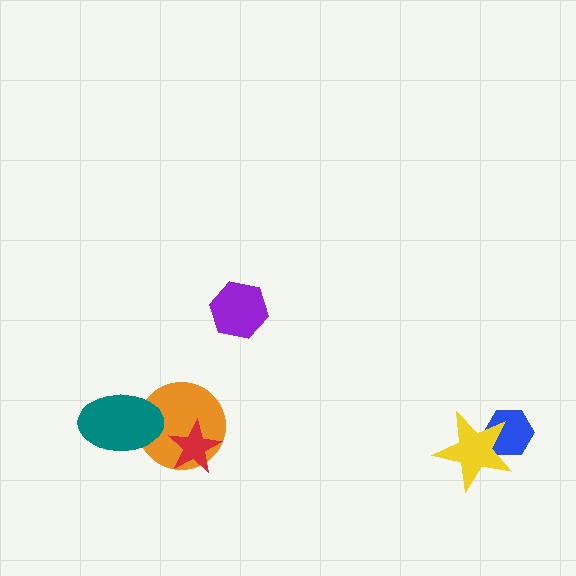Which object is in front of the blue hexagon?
The yellow star is in front of the blue hexagon.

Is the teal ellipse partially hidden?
No, no other shape covers it.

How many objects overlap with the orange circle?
2 objects overlap with the orange circle.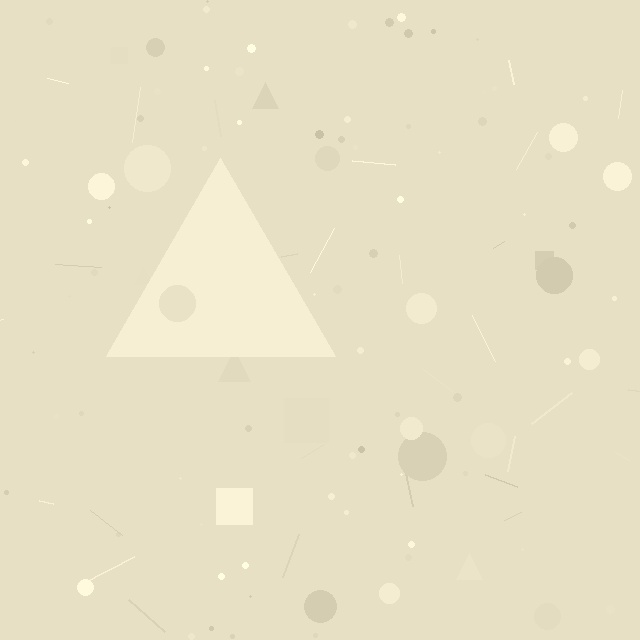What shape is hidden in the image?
A triangle is hidden in the image.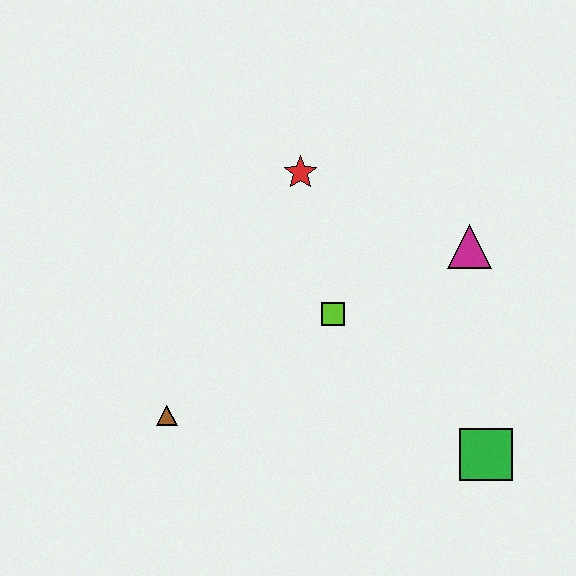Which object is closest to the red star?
The lime square is closest to the red star.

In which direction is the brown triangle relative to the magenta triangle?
The brown triangle is to the left of the magenta triangle.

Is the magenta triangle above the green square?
Yes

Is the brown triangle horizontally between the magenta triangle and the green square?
No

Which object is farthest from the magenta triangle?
The brown triangle is farthest from the magenta triangle.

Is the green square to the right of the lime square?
Yes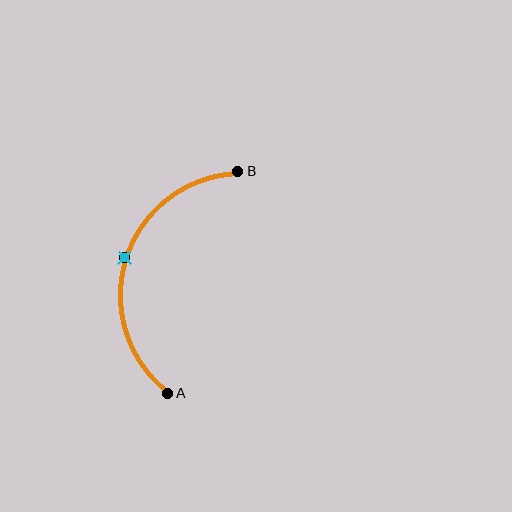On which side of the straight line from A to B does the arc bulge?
The arc bulges to the left of the straight line connecting A and B.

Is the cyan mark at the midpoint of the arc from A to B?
Yes. The cyan mark lies on the arc at equal arc-length from both A and B — it is the arc midpoint.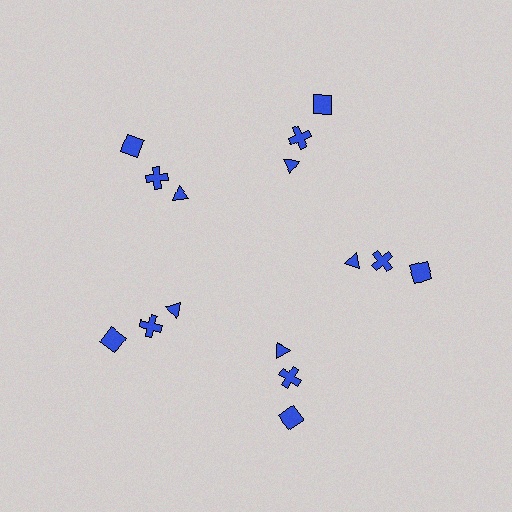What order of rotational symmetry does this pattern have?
This pattern has 5-fold rotational symmetry.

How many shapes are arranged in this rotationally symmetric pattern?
There are 15 shapes, arranged in 5 groups of 3.